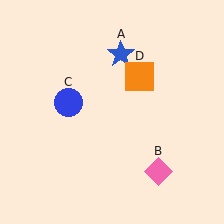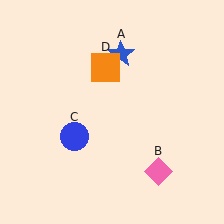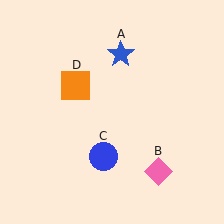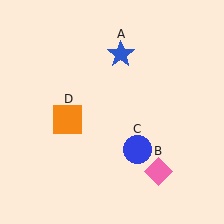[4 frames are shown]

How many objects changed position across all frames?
2 objects changed position: blue circle (object C), orange square (object D).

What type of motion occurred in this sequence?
The blue circle (object C), orange square (object D) rotated counterclockwise around the center of the scene.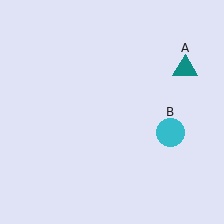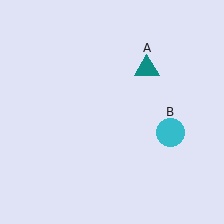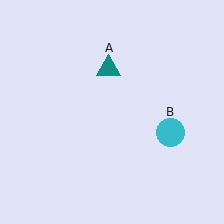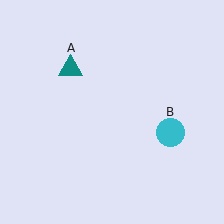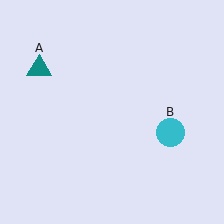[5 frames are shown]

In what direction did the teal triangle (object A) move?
The teal triangle (object A) moved left.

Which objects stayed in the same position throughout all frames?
Cyan circle (object B) remained stationary.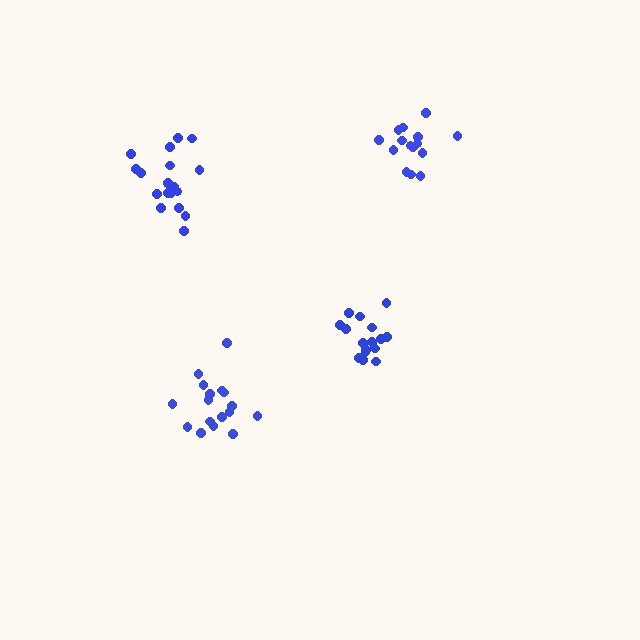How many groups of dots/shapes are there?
There are 4 groups.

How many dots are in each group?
Group 1: 18 dots, Group 2: 16 dots, Group 3: 15 dots, Group 4: 19 dots (68 total).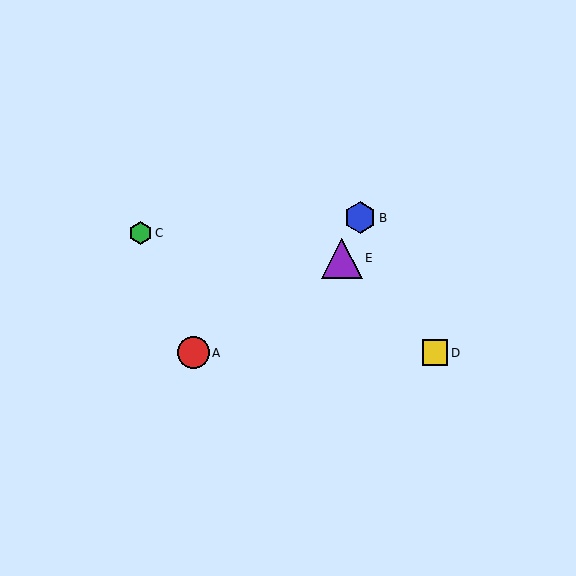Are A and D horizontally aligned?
Yes, both are at y≈353.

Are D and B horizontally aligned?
No, D is at y≈353 and B is at y≈218.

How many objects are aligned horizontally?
2 objects (A, D) are aligned horizontally.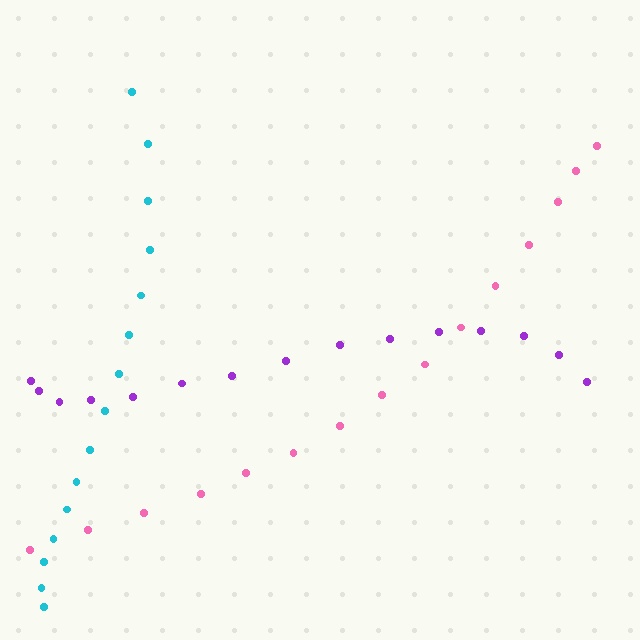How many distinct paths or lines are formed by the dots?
There are 3 distinct paths.